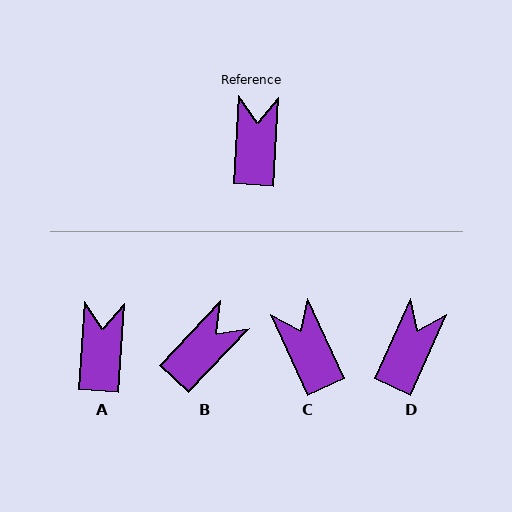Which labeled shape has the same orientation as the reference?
A.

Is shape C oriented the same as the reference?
No, it is off by about 28 degrees.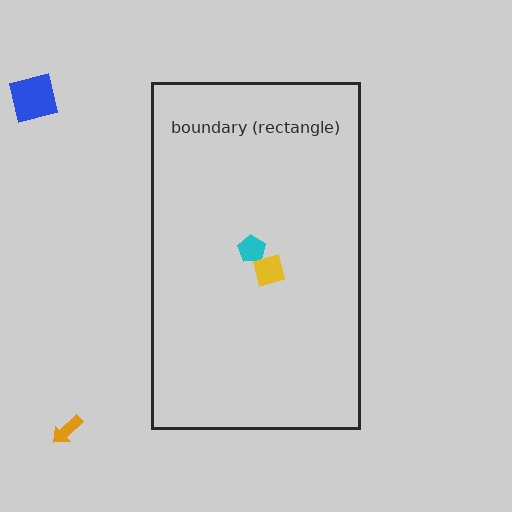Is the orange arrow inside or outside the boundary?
Outside.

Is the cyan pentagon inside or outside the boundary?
Inside.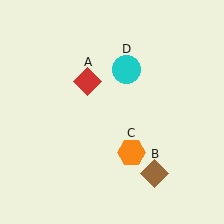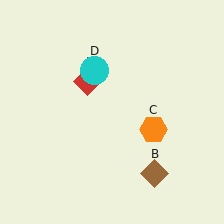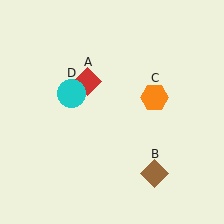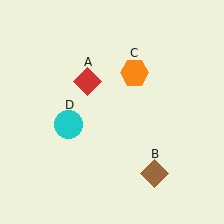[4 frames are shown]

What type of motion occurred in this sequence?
The orange hexagon (object C), cyan circle (object D) rotated counterclockwise around the center of the scene.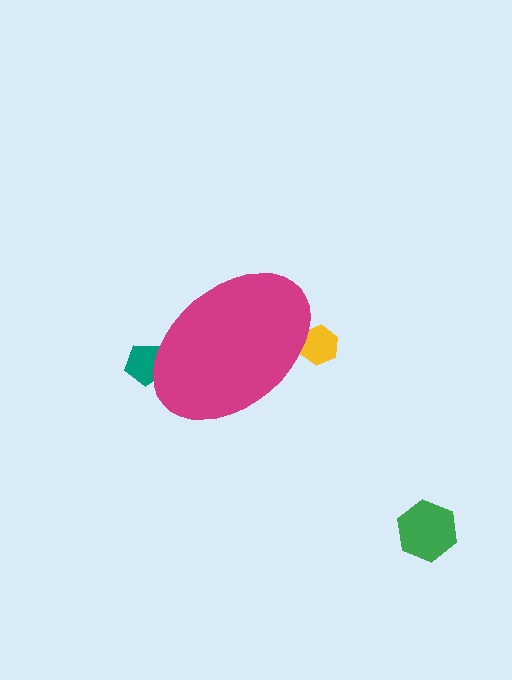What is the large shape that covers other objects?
A magenta ellipse.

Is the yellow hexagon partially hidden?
Yes, the yellow hexagon is partially hidden behind the magenta ellipse.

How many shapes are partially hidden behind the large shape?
2 shapes are partially hidden.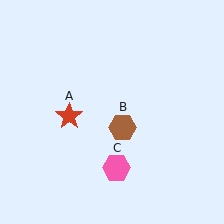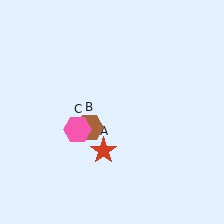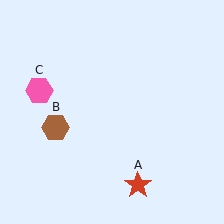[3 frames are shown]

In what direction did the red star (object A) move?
The red star (object A) moved down and to the right.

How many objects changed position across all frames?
3 objects changed position: red star (object A), brown hexagon (object B), pink hexagon (object C).